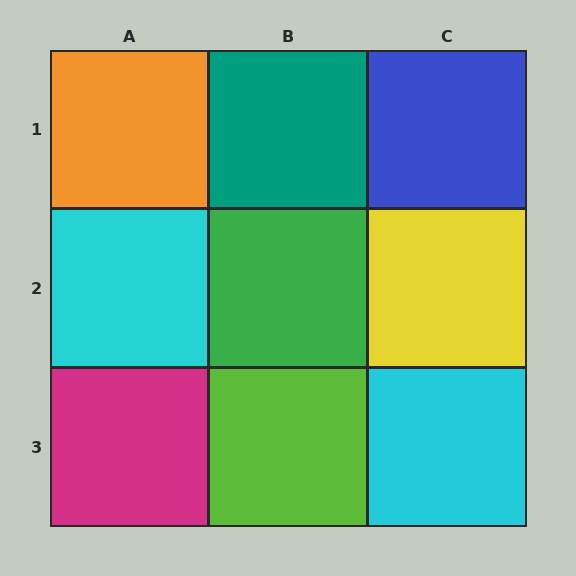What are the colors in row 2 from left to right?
Cyan, green, yellow.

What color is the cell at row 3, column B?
Lime.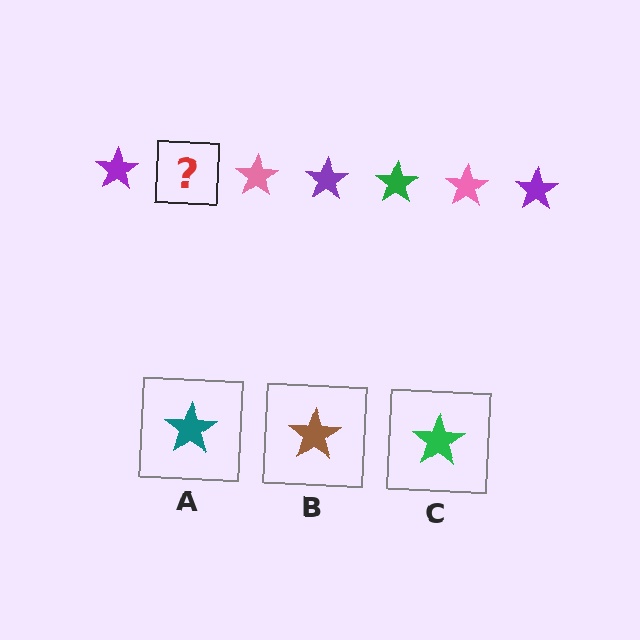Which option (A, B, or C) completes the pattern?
C.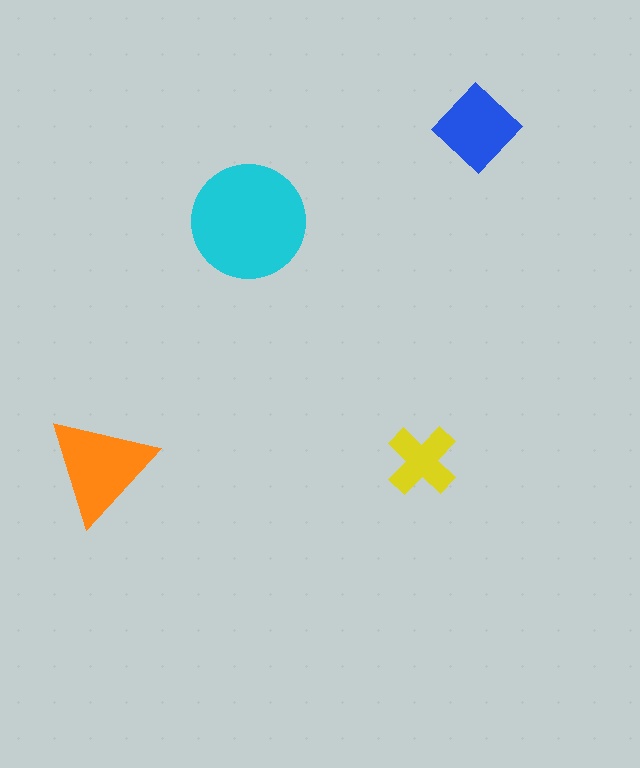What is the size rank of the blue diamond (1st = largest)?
3rd.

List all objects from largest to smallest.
The cyan circle, the orange triangle, the blue diamond, the yellow cross.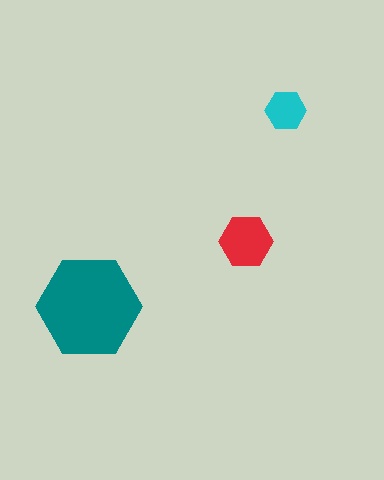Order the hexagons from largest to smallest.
the teal one, the red one, the cyan one.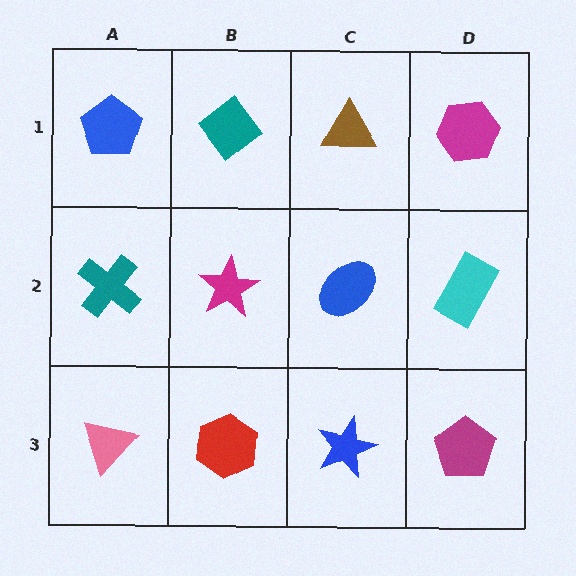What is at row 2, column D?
A cyan rectangle.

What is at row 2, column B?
A magenta star.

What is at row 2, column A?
A teal cross.